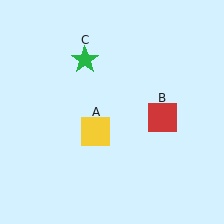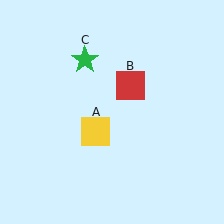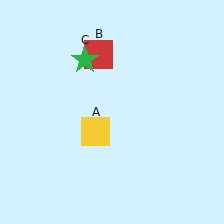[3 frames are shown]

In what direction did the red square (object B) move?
The red square (object B) moved up and to the left.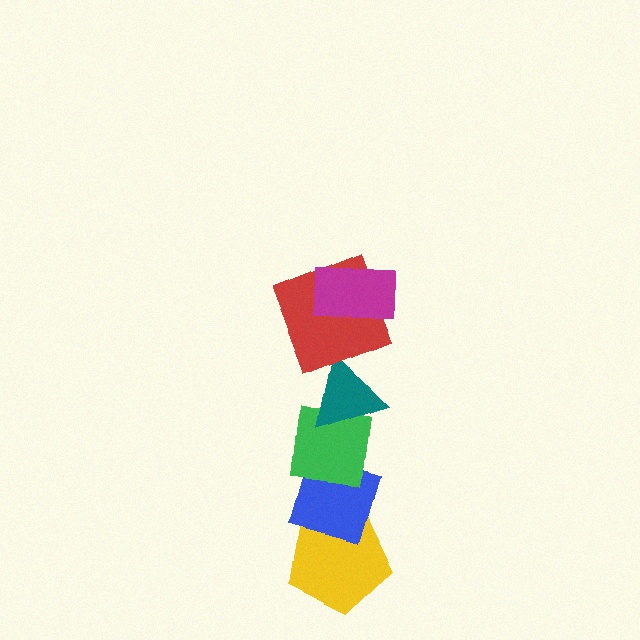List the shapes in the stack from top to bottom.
From top to bottom: the magenta rectangle, the red square, the teal triangle, the green square, the blue diamond, the yellow pentagon.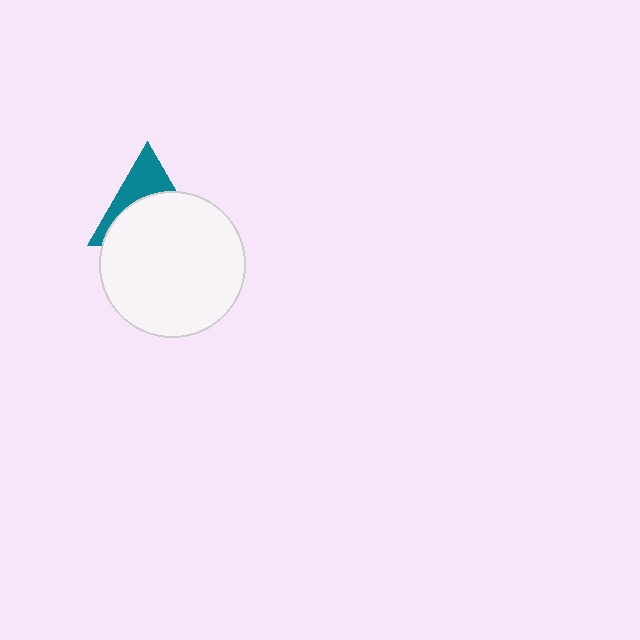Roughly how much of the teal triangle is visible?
A small part of it is visible (roughly 38%).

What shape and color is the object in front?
The object in front is a white circle.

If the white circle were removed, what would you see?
You would see the complete teal triangle.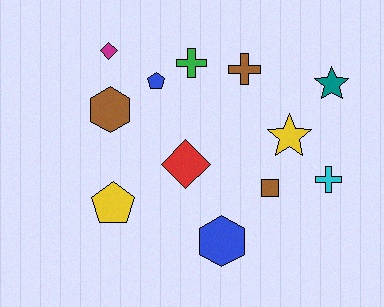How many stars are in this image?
There are 2 stars.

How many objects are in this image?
There are 12 objects.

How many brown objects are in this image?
There are 3 brown objects.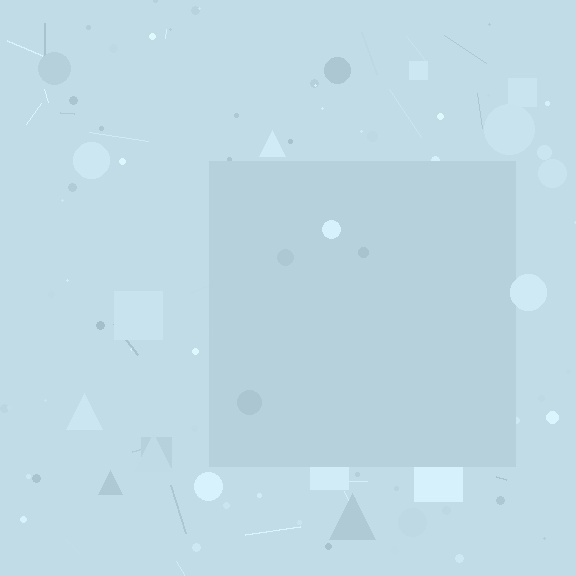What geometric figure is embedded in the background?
A square is embedded in the background.